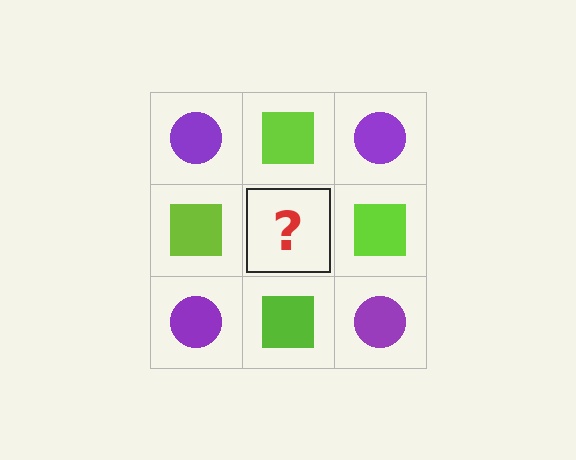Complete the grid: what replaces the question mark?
The question mark should be replaced with a purple circle.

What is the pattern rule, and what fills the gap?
The rule is that it alternates purple circle and lime square in a checkerboard pattern. The gap should be filled with a purple circle.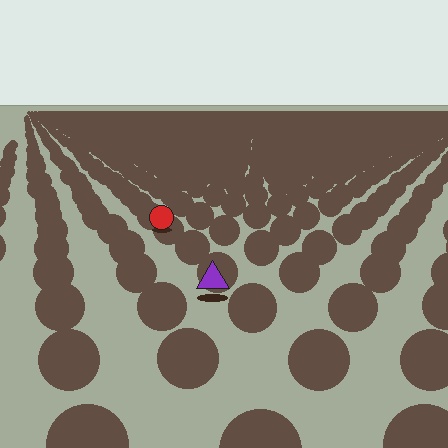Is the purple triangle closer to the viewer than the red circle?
Yes. The purple triangle is closer — you can tell from the texture gradient: the ground texture is coarser near it.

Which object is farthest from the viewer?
The red circle is farthest from the viewer. It appears smaller and the ground texture around it is denser.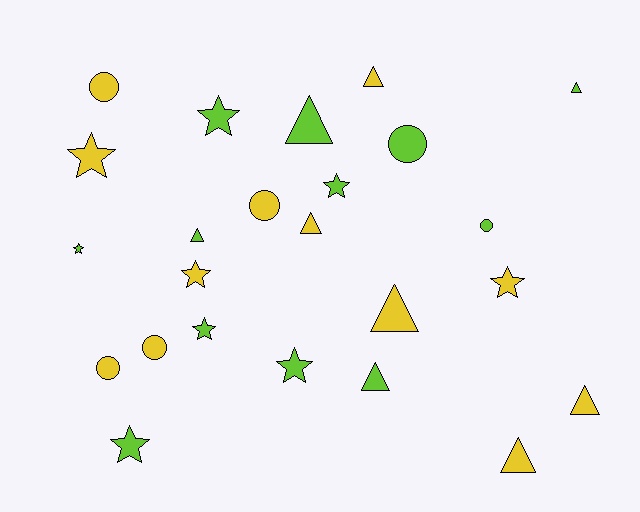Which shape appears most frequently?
Star, with 9 objects.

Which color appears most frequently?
Yellow, with 12 objects.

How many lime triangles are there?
There are 4 lime triangles.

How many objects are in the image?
There are 24 objects.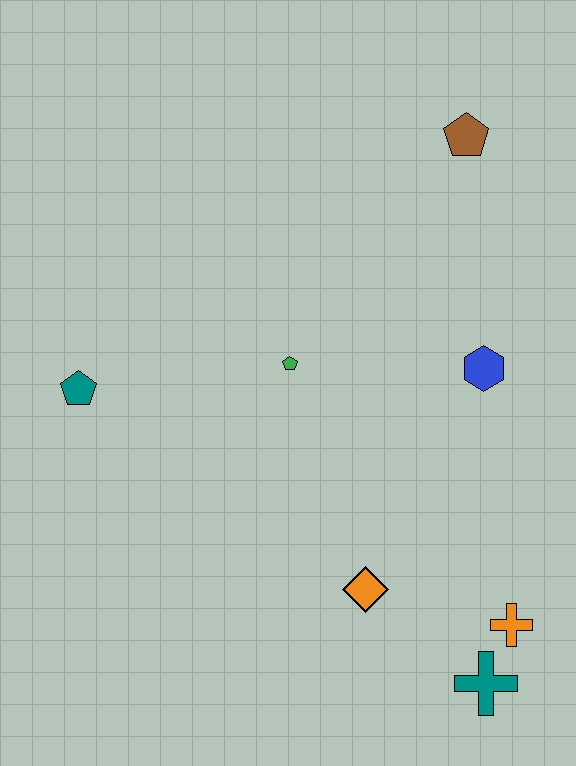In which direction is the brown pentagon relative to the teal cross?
The brown pentagon is above the teal cross.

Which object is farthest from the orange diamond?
The brown pentagon is farthest from the orange diamond.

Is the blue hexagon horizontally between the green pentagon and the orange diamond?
No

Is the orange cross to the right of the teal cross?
Yes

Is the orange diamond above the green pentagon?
No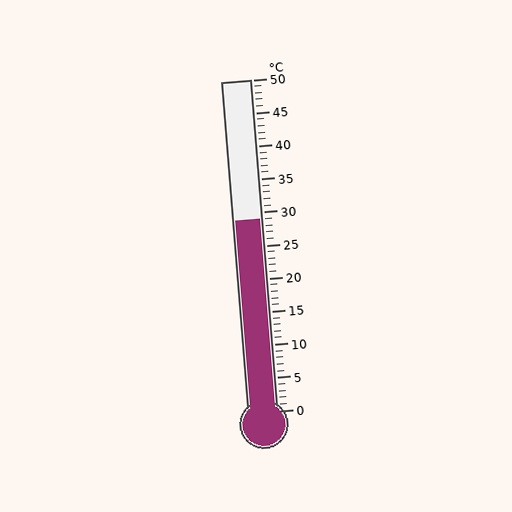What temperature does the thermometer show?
The thermometer shows approximately 29°C.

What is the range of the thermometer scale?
The thermometer scale ranges from 0°C to 50°C.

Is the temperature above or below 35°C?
The temperature is below 35°C.